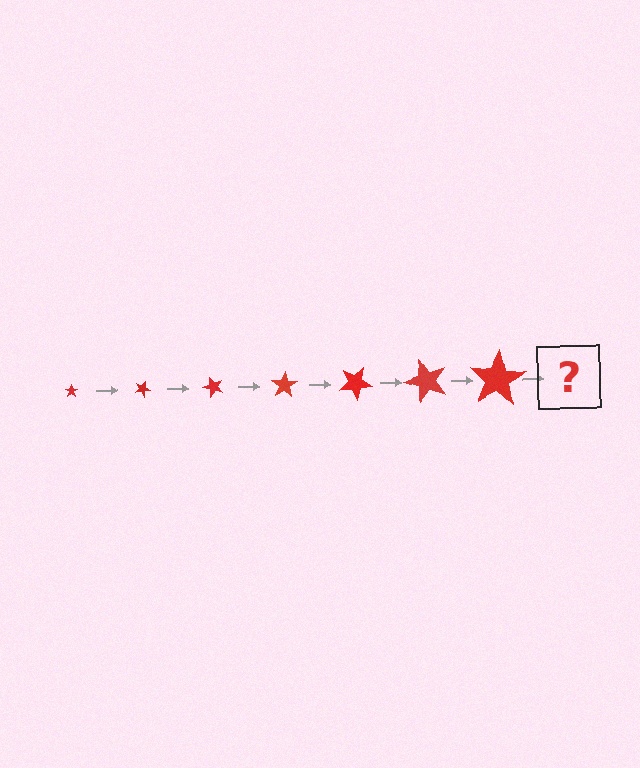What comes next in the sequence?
The next element should be a star, larger than the previous one and rotated 175 degrees from the start.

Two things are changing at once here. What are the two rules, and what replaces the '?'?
The two rules are that the star grows larger each step and it rotates 25 degrees each step. The '?' should be a star, larger than the previous one and rotated 175 degrees from the start.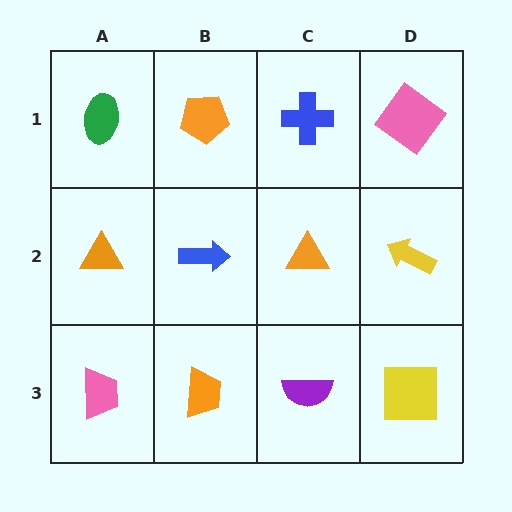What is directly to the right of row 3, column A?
An orange trapezoid.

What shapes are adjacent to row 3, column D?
A yellow arrow (row 2, column D), a purple semicircle (row 3, column C).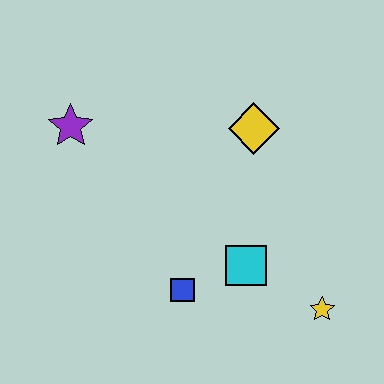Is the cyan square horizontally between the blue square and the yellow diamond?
Yes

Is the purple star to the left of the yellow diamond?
Yes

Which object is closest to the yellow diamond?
The cyan square is closest to the yellow diamond.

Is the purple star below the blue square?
No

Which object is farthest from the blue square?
The purple star is farthest from the blue square.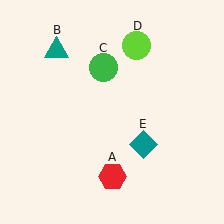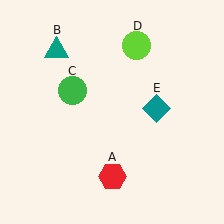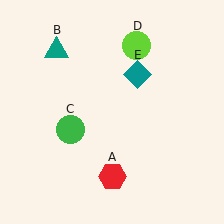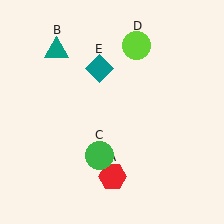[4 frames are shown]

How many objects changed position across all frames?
2 objects changed position: green circle (object C), teal diamond (object E).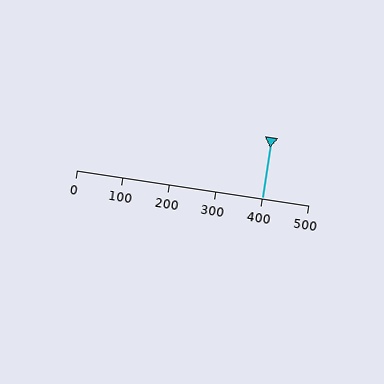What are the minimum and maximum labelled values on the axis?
The axis runs from 0 to 500.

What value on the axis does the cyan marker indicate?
The marker indicates approximately 400.